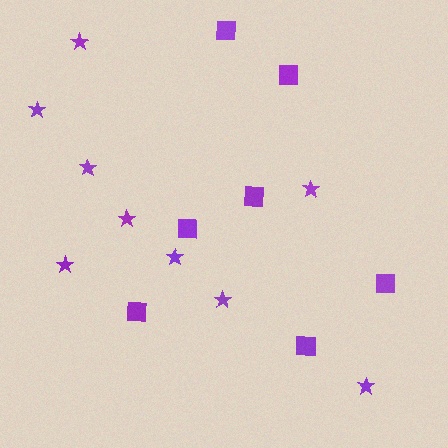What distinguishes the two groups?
There are 2 groups: one group of squares (7) and one group of stars (9).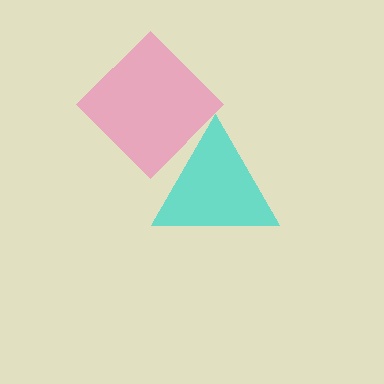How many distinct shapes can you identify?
There are 2 distinct shapes: a pink diamond, a cyan triangle.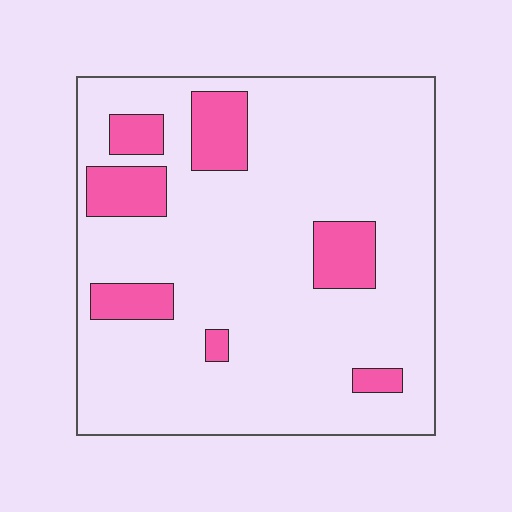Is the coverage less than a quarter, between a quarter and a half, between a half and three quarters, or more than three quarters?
Less than a quarter.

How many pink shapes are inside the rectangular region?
7.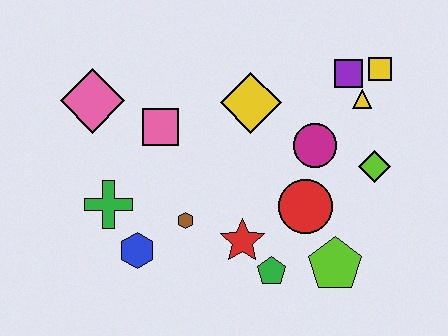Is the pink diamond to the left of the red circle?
Yes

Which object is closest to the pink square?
The pink diamond is closest to the pink square.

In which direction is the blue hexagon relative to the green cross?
The blue hexagon is below the green cross.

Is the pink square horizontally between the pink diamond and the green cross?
No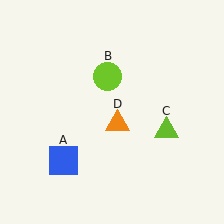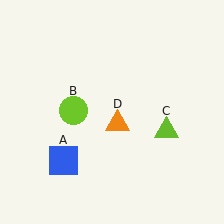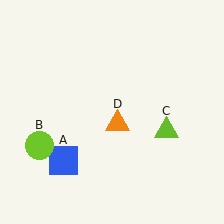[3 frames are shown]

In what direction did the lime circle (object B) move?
The lime circle (object B) moved down and to the left.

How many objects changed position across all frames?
1 object changed position: lime circle (object B).